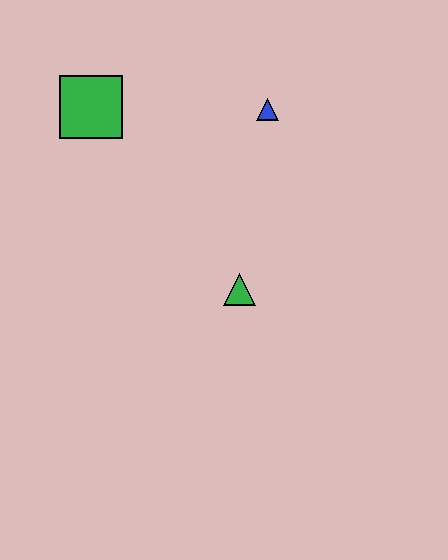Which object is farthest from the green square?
The green triangle is farthest from the green square.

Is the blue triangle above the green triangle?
Yes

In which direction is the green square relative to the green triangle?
The green square is above the green triangle.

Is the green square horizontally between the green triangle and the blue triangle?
No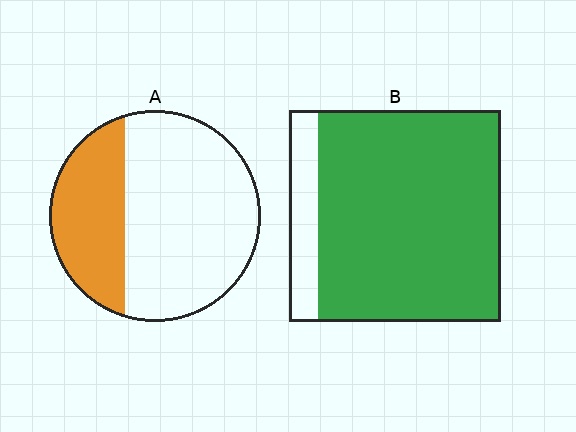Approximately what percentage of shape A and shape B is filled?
A is approximately 30% and B is approximately 85%.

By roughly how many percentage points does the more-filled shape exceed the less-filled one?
By roughly 55 percentage points (B over A).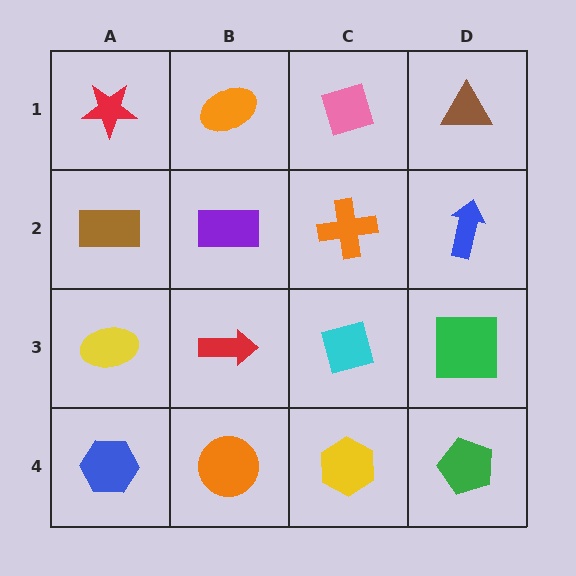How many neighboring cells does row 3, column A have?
3.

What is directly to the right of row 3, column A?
A red arrow.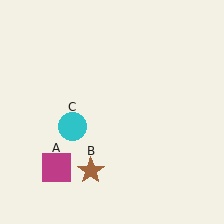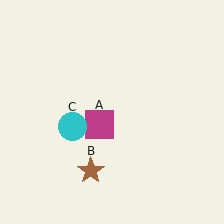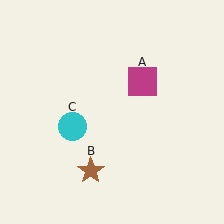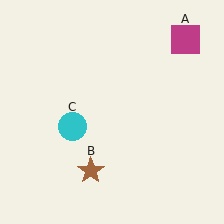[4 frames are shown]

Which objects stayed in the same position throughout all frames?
Brown star (object B) and cyan circle (object C) remained stationary.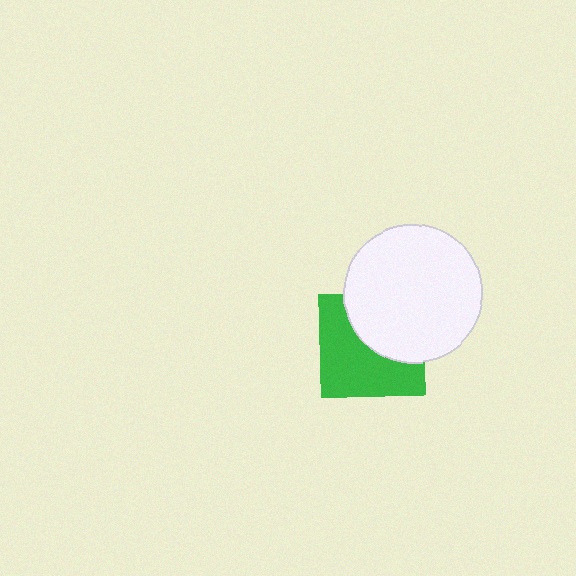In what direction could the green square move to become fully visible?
The green square could move toward the lower-left. That would shift it out from behind the white circle entirely.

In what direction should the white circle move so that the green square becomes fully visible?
The white circle should move toward the upper-right. That is the shortest direction to clear the overlap and leave the green square fully visible.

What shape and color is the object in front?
The object in front is a white circle.